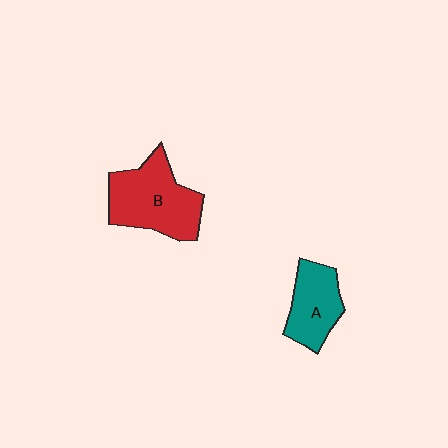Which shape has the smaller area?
Shape A (teal).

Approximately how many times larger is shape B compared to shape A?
Approximately 1.5 times.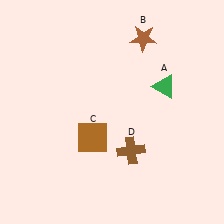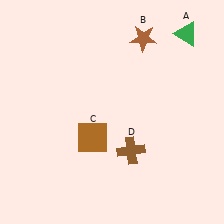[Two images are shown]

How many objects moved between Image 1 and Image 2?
1 object moved between the two images.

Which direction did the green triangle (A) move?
The green triangle (A) moved up.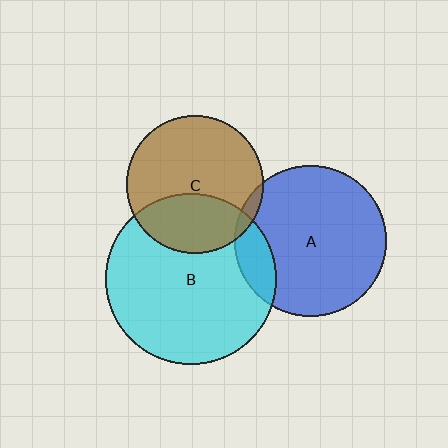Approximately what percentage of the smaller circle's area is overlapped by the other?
Approximately 15%.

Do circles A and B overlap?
Yes.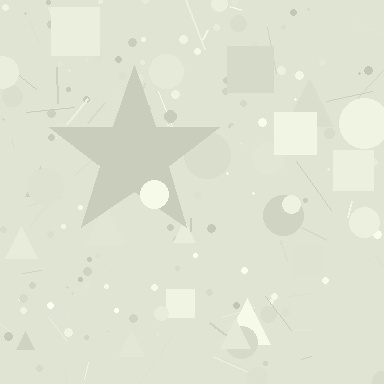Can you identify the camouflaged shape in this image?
The camouflaged shape is a star.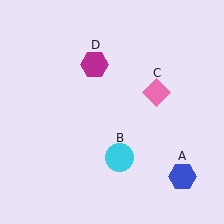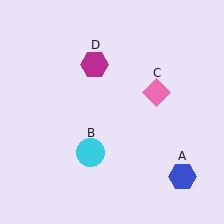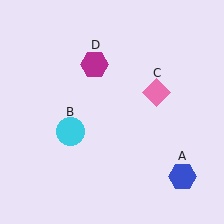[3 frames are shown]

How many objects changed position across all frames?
1 object changed position: cyan circle (object B).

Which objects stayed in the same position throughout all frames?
Blue hexagon (object A) and pink diamond (object C) and magenta hexagon (object D) remained stationary.